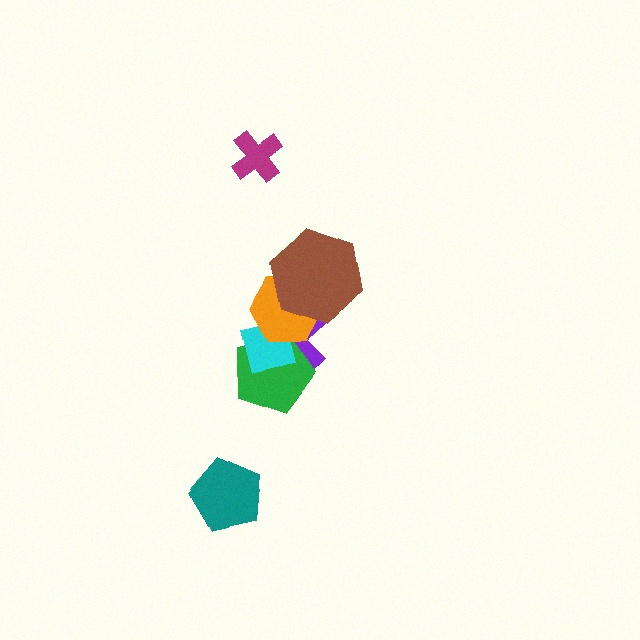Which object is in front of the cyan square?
The orange hexagon is in front of the cyan square.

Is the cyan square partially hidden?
Yes, it is partially covered by another shape.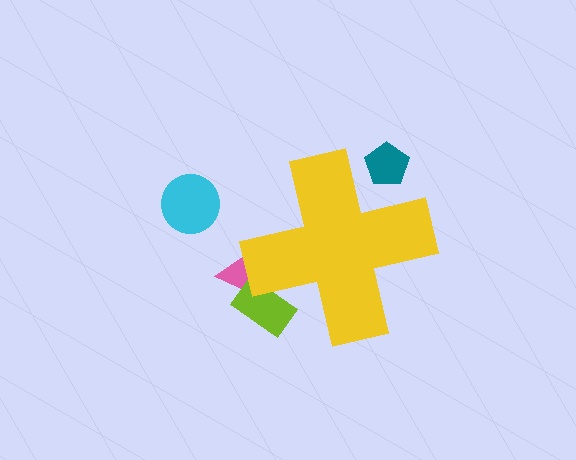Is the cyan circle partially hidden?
No, the cyan circle is fully visible.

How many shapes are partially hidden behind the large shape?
3 shapes are partially hidden.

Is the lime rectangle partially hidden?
Yes, the lime rectangle is partially hidden behind the yellow cross.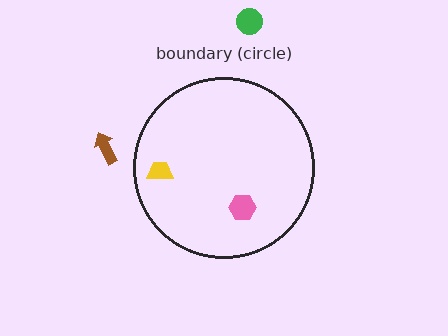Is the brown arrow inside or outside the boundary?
Outside.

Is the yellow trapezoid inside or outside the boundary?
Inside.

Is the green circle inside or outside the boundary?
Outside.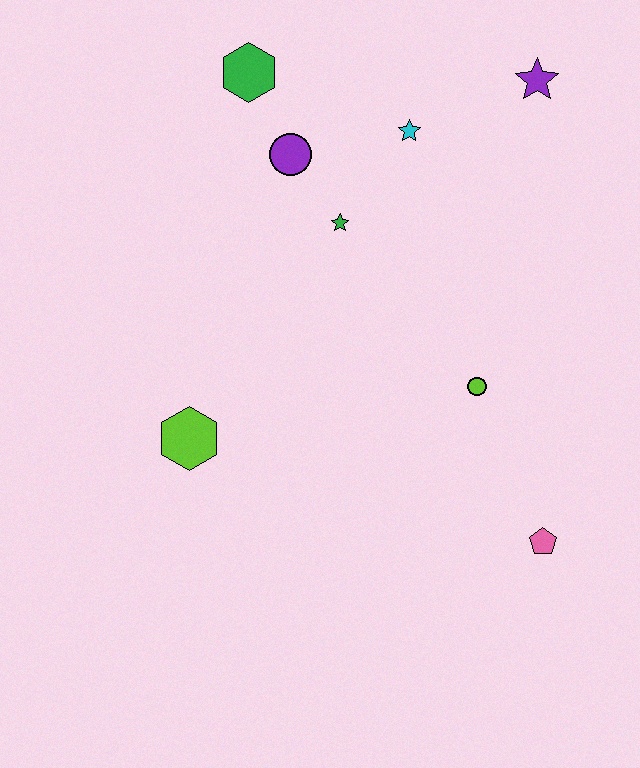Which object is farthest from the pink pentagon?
The green hexagon is farthest from the pink pentagon.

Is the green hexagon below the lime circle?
No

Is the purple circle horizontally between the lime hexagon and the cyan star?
Yes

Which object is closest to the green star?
The purple circle is closest to the green star.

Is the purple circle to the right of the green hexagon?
Yes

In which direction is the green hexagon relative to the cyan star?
The green hexagon is to the left of the cyan star.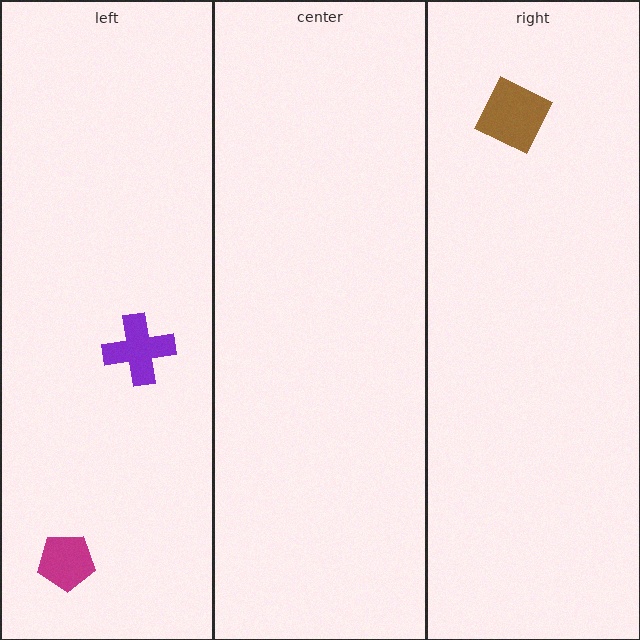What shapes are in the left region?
The purple cross, the magenta pentagon.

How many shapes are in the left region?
2.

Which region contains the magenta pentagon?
The left region.